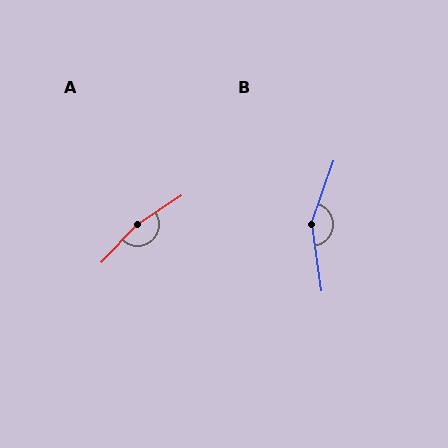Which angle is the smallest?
B, at approximately 153 degrees.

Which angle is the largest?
A, at approximately 167 degrees.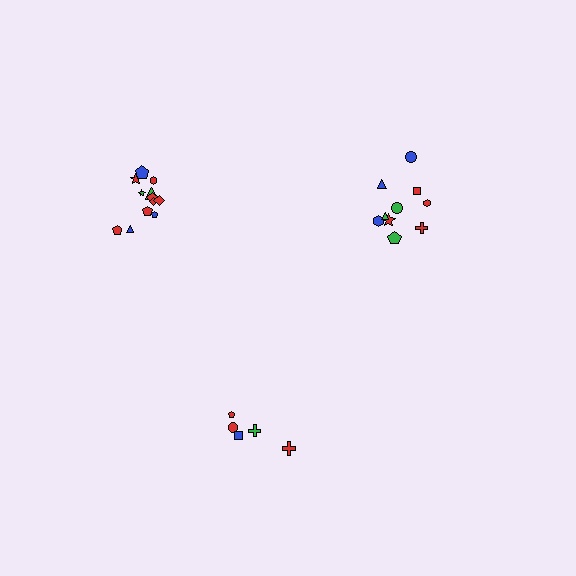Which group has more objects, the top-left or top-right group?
The top-left group.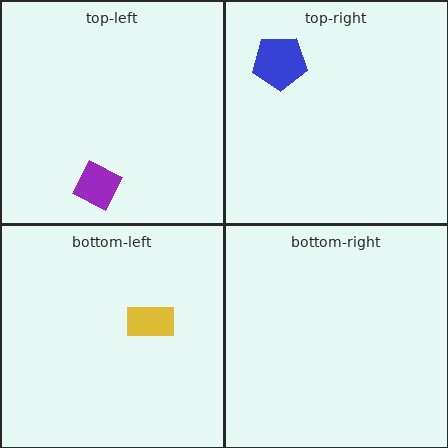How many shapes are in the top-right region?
1.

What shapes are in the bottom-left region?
The yellow rectangle.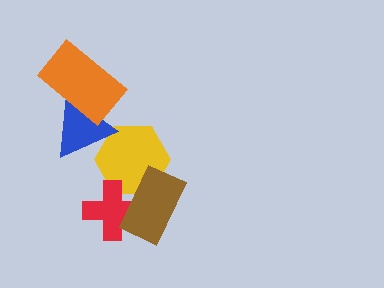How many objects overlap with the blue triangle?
2 objects overlap with the blue triangle.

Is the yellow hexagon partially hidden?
Yes, it is partially covered by another shape.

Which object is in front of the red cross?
The brown rectangle is in front of the red cross.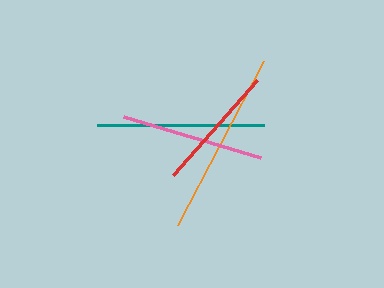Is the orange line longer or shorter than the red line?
The orange line is longer than the red line.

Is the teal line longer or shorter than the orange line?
The orange line is longer than the teal line.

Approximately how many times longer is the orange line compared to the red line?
The orange line is approximately 1.4 times the length of the red line.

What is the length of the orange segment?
The orange segment is approximately 185 pixels long.